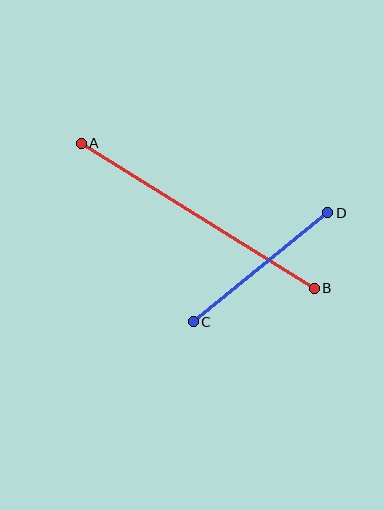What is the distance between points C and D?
The distance is approximately 173 pixels.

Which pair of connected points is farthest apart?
Points A and B are farthest apart.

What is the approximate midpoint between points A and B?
The midpoint is at approximately (198, 216) pixels.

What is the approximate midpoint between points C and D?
The midpoint is at approximately (260, 267) pixels.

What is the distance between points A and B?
The distance is approximately 274 pixels.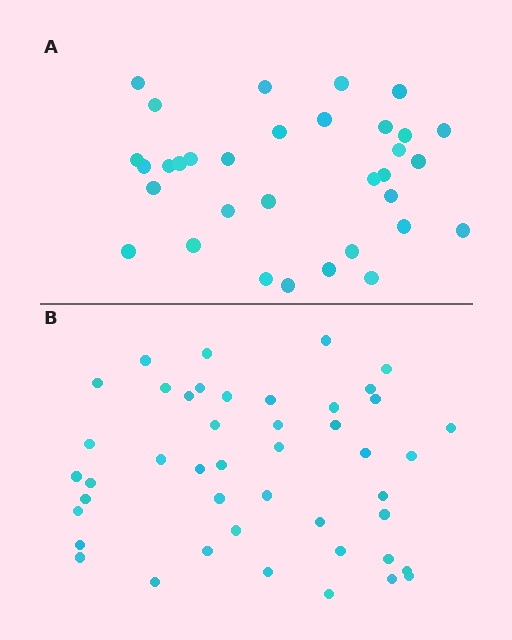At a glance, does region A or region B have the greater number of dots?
Region B (the bottom region) has more dots.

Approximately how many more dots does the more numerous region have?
Region B has roughly 12 or so more dots than region A.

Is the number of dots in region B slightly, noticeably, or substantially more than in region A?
Region B has noticeably more, but not dramatically so. The ratio is roughly 1.4 to 1.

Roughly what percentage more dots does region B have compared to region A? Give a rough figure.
About 35% more.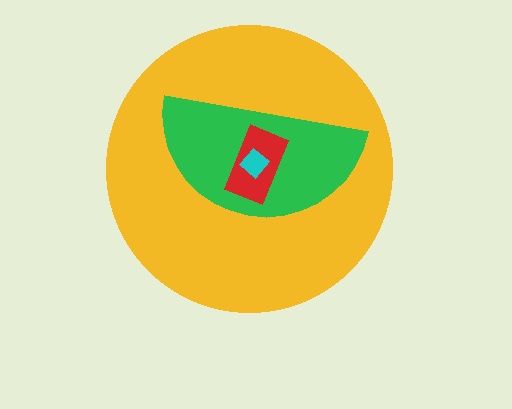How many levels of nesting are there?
4.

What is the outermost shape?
The yellow circle.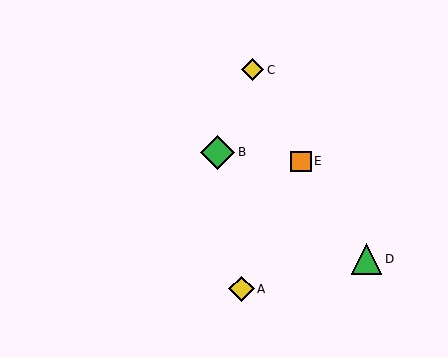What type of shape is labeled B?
Shape B is a green diamond.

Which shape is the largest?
The green diamond (labeled B) is the largest.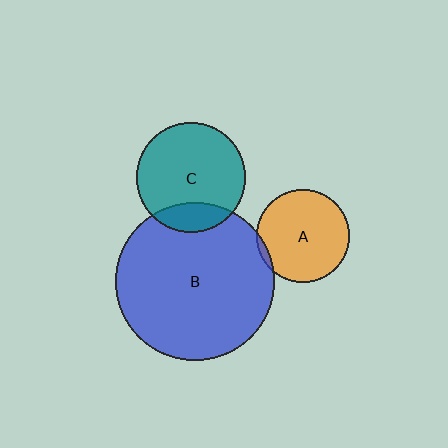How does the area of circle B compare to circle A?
Approximately 2.9 times.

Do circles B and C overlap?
Yes.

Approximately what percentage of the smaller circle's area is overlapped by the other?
Approximately 20%.